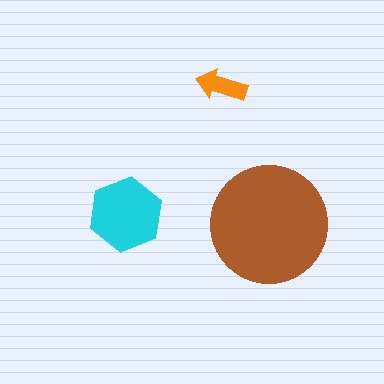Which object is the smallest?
The orange arrow.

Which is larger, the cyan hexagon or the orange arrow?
The cyan hexagon.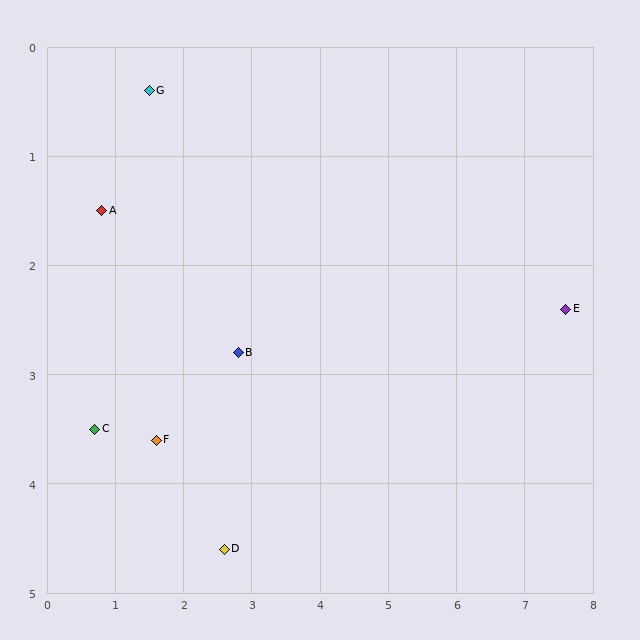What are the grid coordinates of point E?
Point E is at approximately (7.6, 2.4).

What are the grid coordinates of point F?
Point F is at approximately (1.6, 3.6).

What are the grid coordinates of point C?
Point C is at approximately (0.7, 3.5).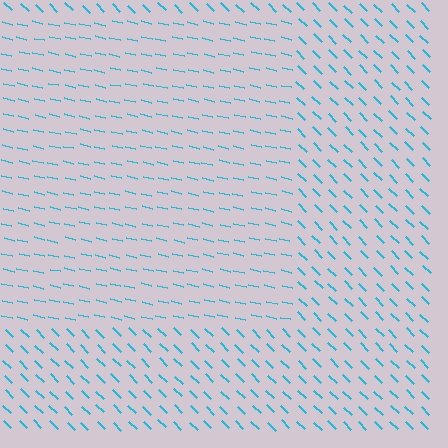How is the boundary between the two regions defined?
The boundary is defined purely by a change in line orientation (approximately 32 degrees difference). All lines are the same color and thickness.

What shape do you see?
I see a rectangle.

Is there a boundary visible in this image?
Yes, there is a texture boundary formed by a change in line orientation.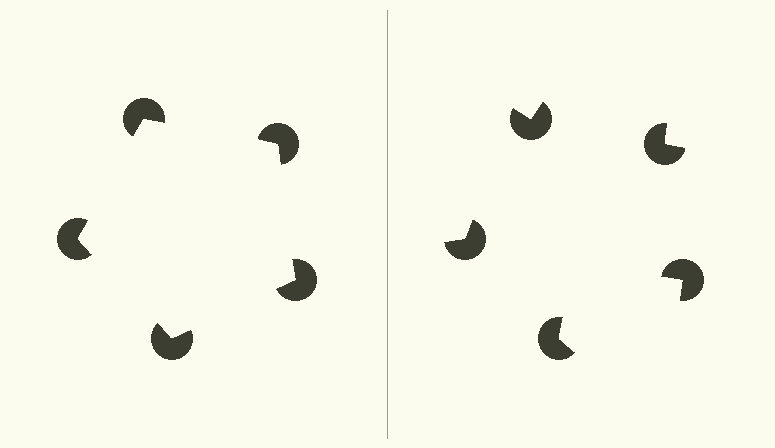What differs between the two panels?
The pac-man discs are positioned identically on both sides; only the wedge orientations differ. On the left they align to a pentagon; on the right they are misaligned.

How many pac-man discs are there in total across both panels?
10 — 5 on each side.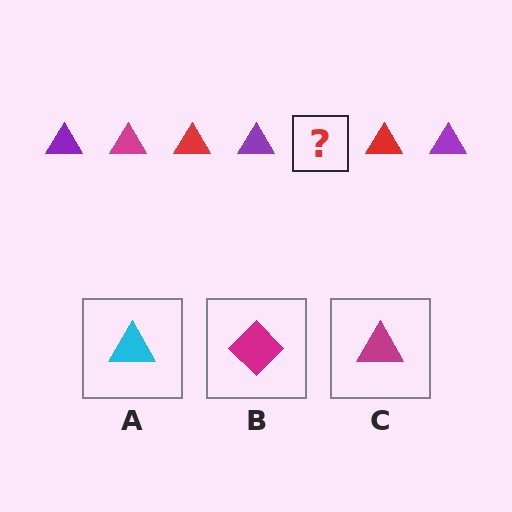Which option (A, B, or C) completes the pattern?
C.